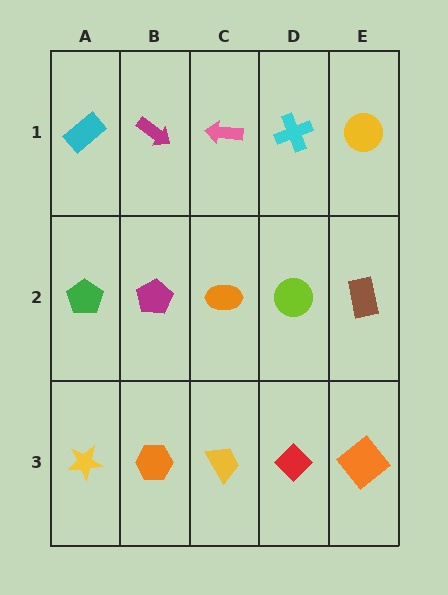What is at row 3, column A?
A yellow star.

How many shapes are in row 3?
5 shapes.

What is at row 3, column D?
A red diamond.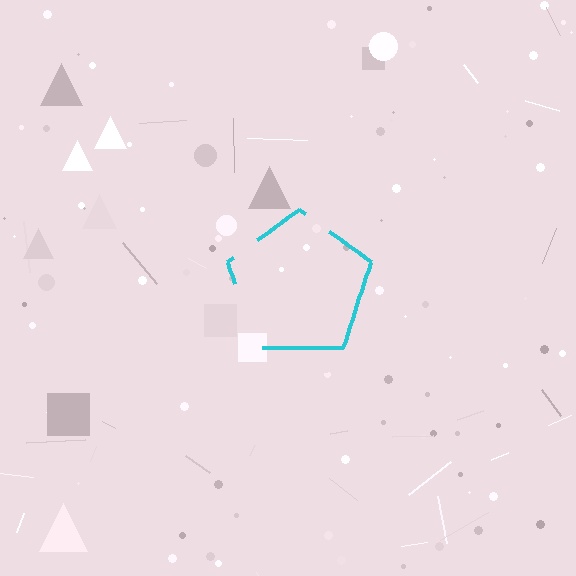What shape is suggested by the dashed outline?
The dashed outline suggests a pentagon.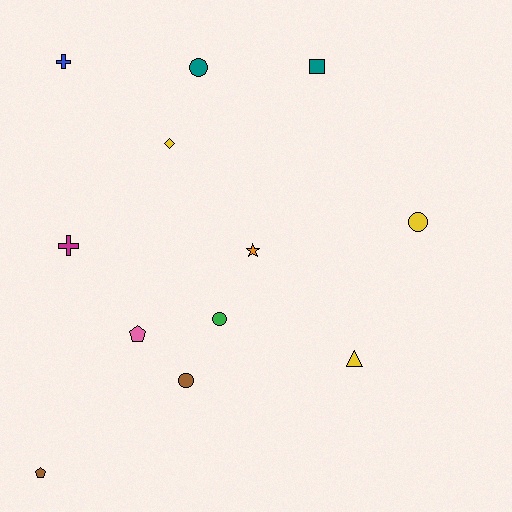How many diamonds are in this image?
There is 1 diamond.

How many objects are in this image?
There are 12 objects.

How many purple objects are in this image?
There are no purple objects.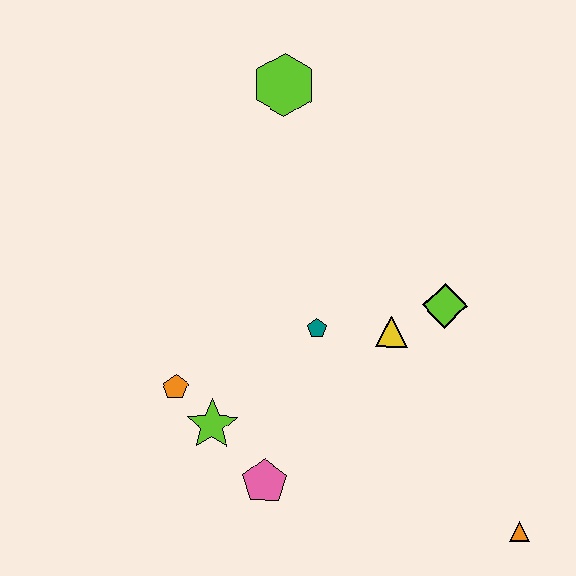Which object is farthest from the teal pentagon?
The orange triangle is farthest from the teal pentagon.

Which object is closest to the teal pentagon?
The yellow triangle is closest to the teal pentagon.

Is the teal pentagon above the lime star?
Yes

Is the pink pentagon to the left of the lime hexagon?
Yes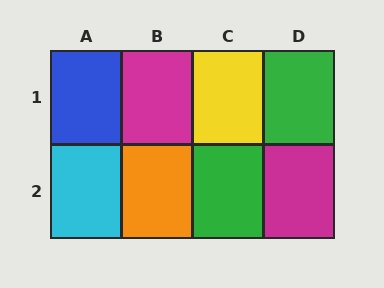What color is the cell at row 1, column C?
Yellow.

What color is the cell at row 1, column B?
Magenta.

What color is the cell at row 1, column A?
Blue.